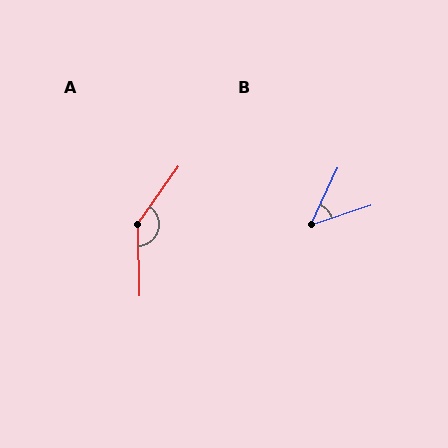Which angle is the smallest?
B, at approximately 47 degrees.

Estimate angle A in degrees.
Approximately 144 degrees.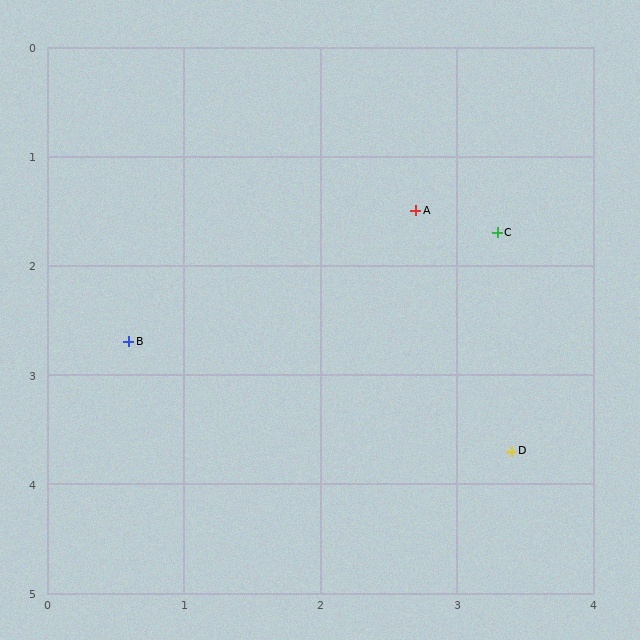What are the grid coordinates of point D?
Point D is at approximately (3.4, 3.7).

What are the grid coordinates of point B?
Point B is at approximately (0.6, 2.7).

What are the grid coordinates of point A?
Point A is at approximately (2.7, 1.5).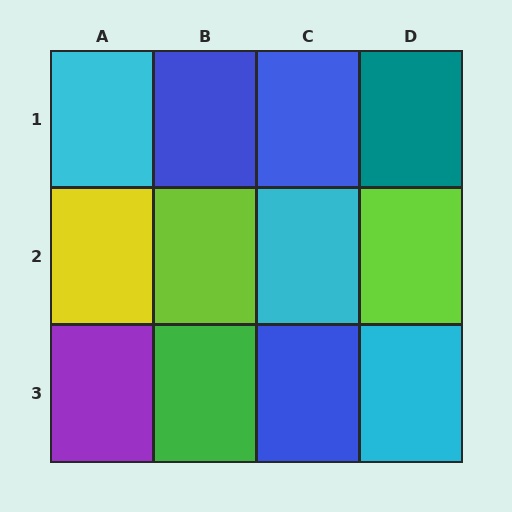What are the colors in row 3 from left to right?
Purple, green, blue, cyan.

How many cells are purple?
1 cell is purple.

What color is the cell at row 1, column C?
Blue.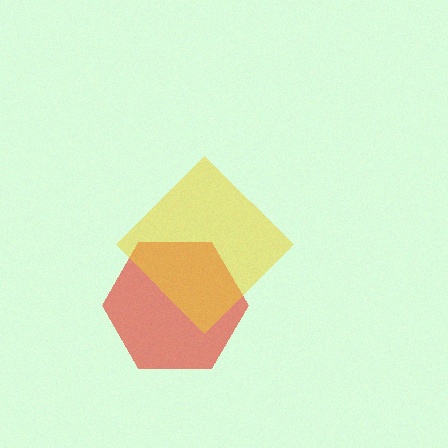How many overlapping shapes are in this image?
There are 2 overlapping shapes in the image.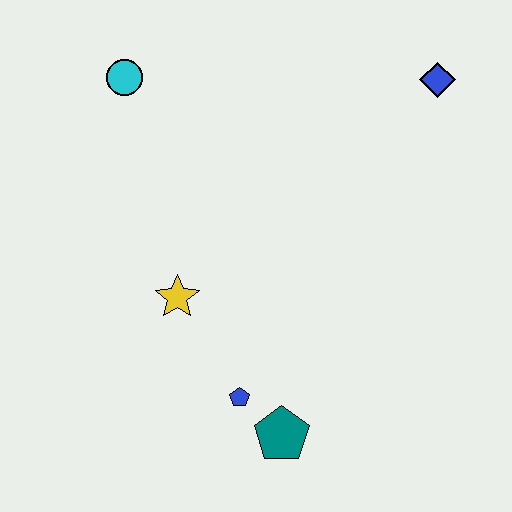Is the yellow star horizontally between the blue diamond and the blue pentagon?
No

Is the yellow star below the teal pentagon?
No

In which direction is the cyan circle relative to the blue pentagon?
The cyan circle is above the blue pentagon.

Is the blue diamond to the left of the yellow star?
No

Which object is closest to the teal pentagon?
The blue pentagon is closest to the teal pentagon.